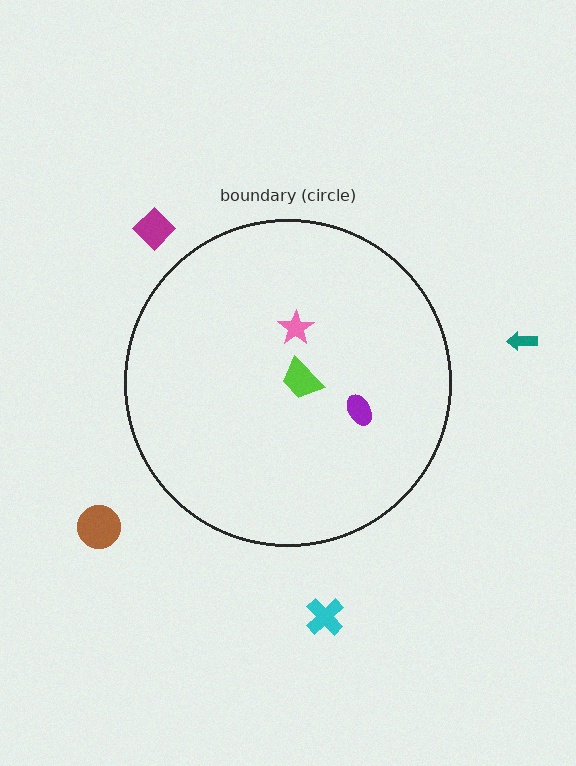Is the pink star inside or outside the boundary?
Inside.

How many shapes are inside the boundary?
3 inside, 4 outside.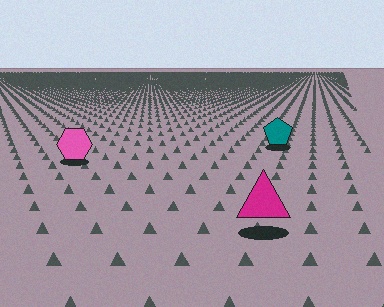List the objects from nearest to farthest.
From nearest to farthest: the magenta triangle, the pink hexagon, the teal pentagon.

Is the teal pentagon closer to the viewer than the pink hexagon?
No. The pink hexagon is closer — you can tell from the texture gradient: the ground texture is coarser near it.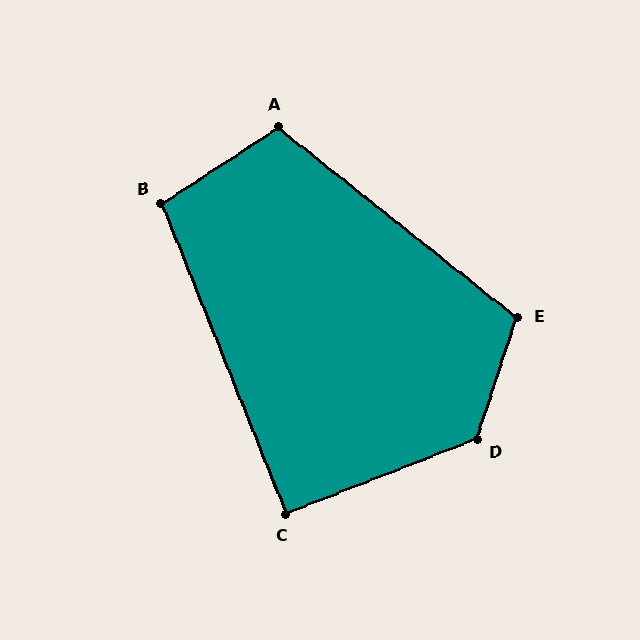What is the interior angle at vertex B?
Approximately 101 degrees (obtuse).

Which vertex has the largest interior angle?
D, at approximately 130 degrees.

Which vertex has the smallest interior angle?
C, at approximately 90 degrees.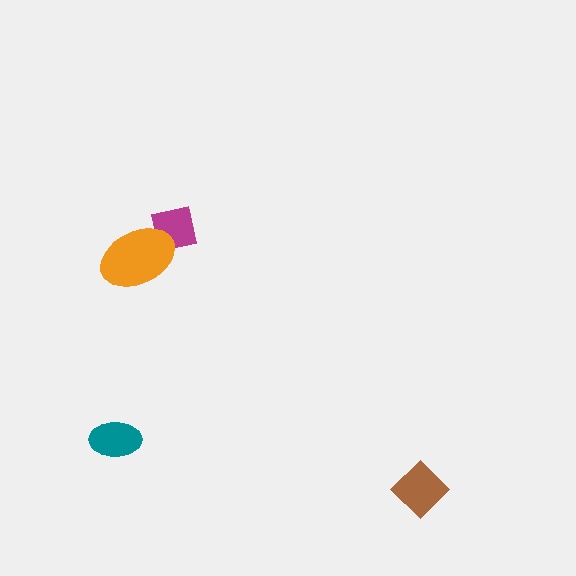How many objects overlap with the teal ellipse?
0 objects overlap with the teal ellipse.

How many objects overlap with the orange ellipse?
1 object overlaps with the orange ellipse.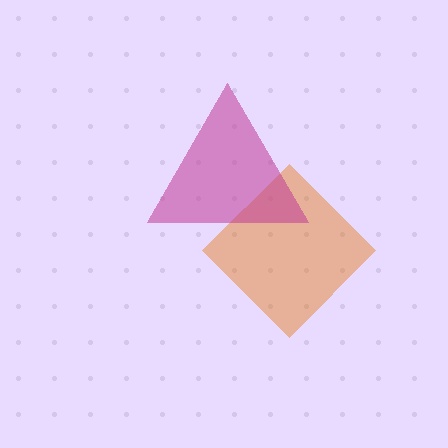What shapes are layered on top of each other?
The layered shapes are: an orange diamond, a magenta triangle.